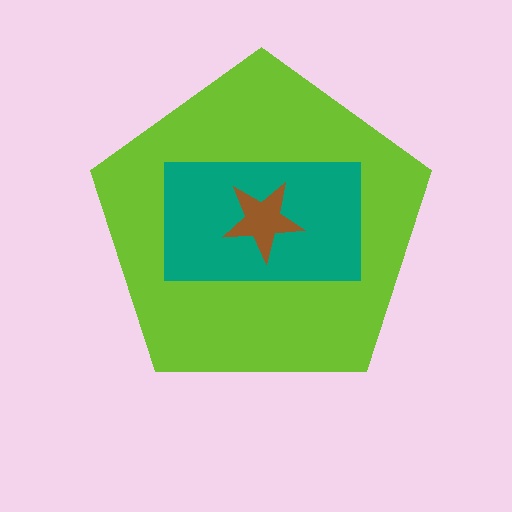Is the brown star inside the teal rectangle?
Yes.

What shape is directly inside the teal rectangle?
The brown star.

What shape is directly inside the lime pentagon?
The teal rectangle.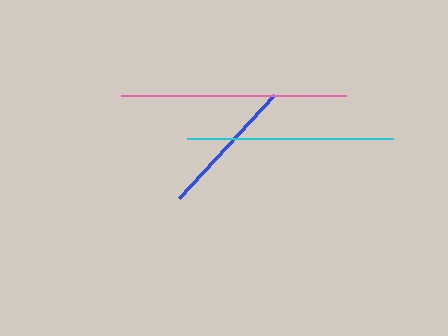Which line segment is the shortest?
The blue line is the shortest at approximately 140 pixels.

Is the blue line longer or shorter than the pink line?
The pink line is longer than the blue line.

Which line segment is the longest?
The pink line is the longest at approximately 225 pixels.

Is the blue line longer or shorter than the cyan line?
The cyan line is longer than the blue line.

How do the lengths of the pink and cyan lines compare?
The pink and cyan lines are approximately the same length.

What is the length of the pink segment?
The pink segment is approximately 225 pixels long.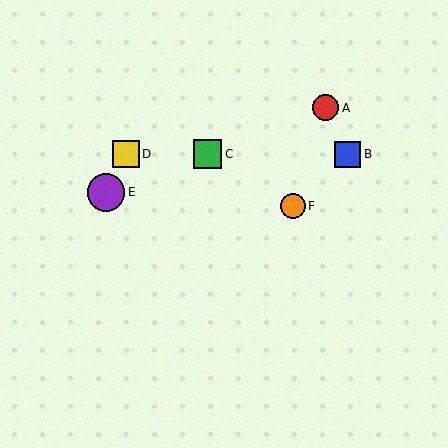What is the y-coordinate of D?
Object D is at y≈154.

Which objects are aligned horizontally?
Objects B, C, D are aligned horizontally.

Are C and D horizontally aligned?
Yes, both are at y≈154.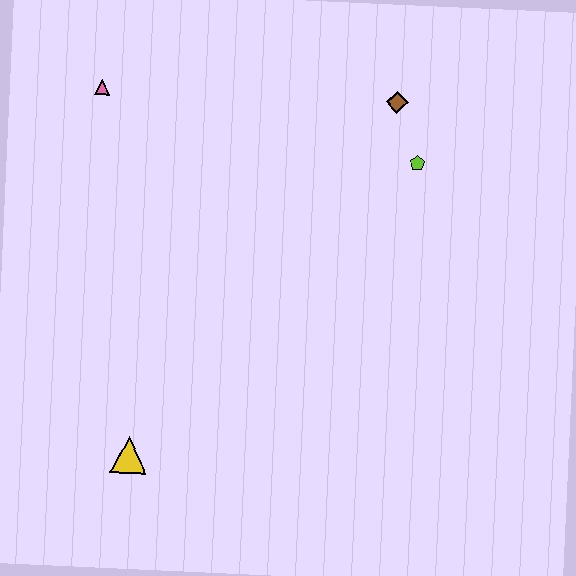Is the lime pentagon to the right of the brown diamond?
Yes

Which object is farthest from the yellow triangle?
The brown diamond is farthest from the yellow triangle.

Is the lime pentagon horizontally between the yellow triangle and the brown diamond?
No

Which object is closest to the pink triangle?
The brown diamond is closest to the pink triangle.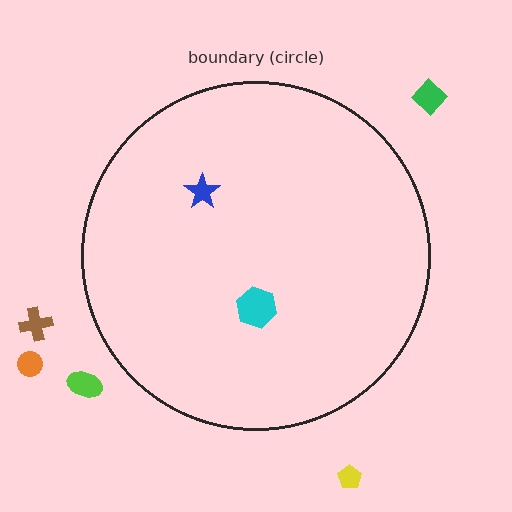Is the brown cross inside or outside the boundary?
Outside.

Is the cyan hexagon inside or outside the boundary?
Inside.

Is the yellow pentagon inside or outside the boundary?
Outside.